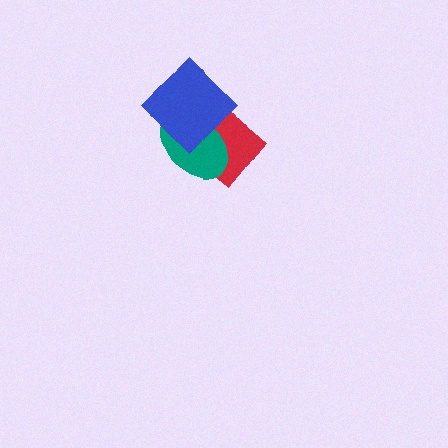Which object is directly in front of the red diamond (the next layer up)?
The teal ellipse is directly in front of the red diamond.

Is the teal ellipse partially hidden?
Yes, it is partially covered by another shape.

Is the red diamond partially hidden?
Yes, it is partially covered by another shape.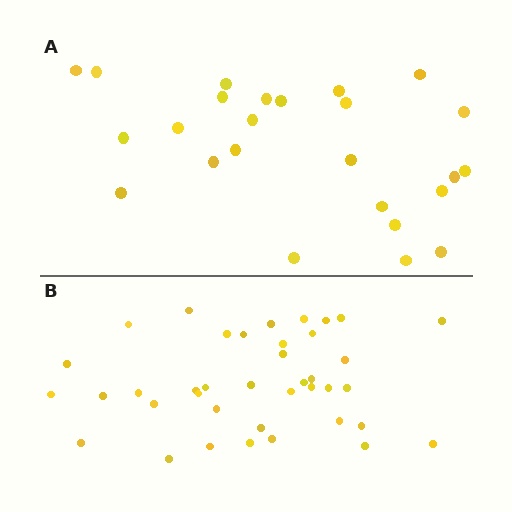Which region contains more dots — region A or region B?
Region B (the bottom region) has more dots.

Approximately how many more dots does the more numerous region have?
Region B has approximately 15 more dots than region A.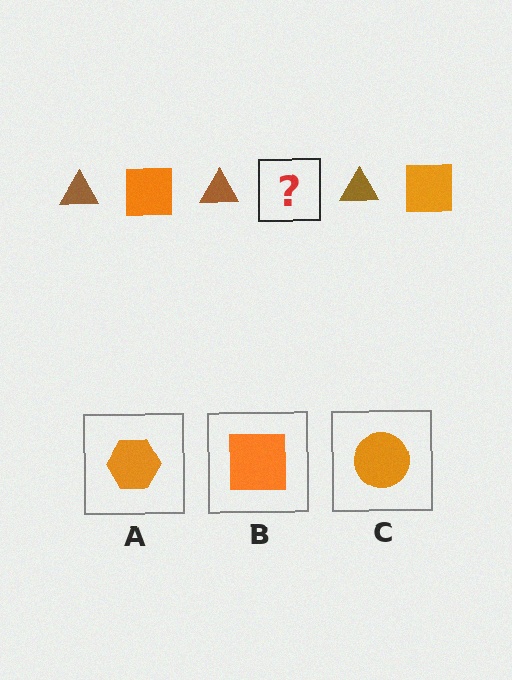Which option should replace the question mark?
Option B.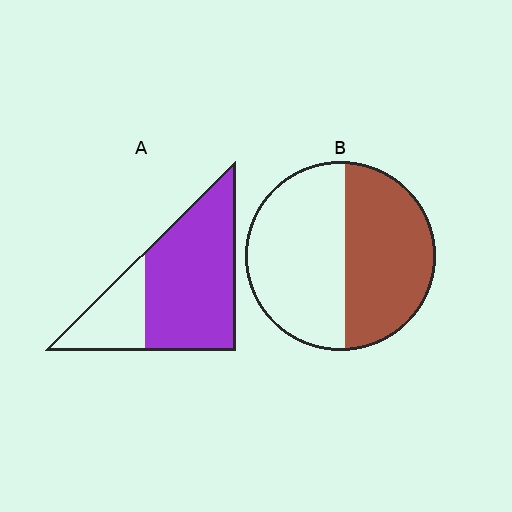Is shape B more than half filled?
Roughly half.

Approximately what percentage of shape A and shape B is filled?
A is approximately 70% and B is approximately 45%.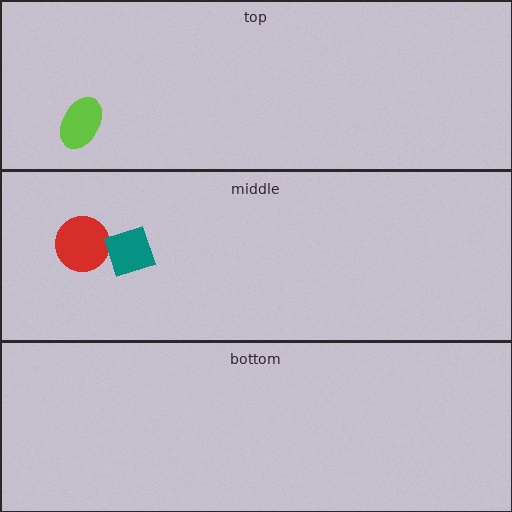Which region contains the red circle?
The middle region.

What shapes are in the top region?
The lime ellipse.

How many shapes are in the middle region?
2.